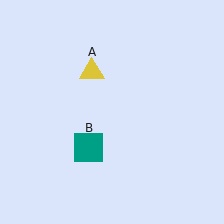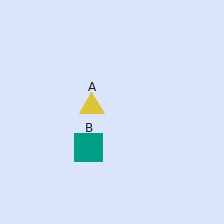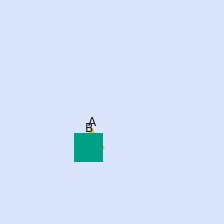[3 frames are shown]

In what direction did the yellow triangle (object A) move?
The yellow triangle (object A) moved down.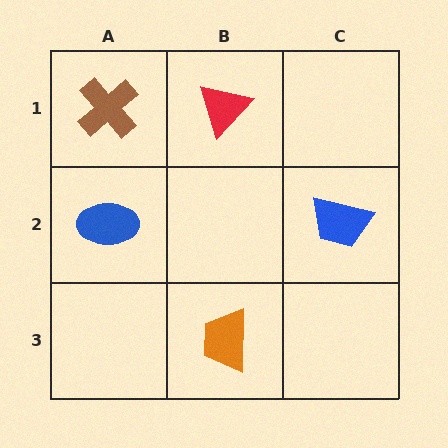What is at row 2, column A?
A blue ellipse.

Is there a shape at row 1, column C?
No, that cell is empty.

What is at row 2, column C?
A blue trapezoid.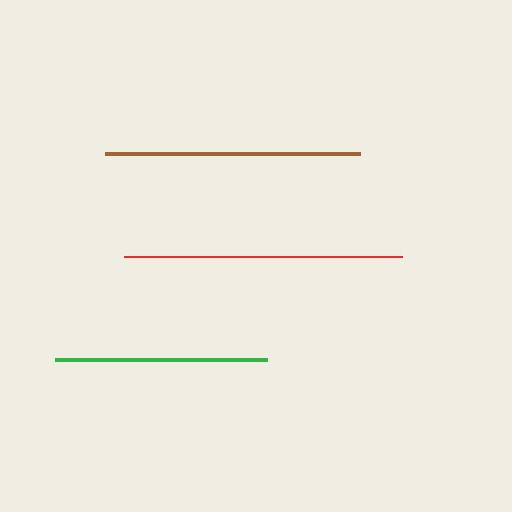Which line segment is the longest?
The red line is the longest at approximately 278 pixels.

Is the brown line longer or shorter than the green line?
The brown line is longer than the green line.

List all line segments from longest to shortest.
From longest to shortest: red, brown, green.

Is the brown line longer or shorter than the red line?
The red line is longer than the brown line.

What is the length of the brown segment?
The brown segment is approximately 255 pixels long.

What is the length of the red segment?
The red segment is approximately 278 pixels long.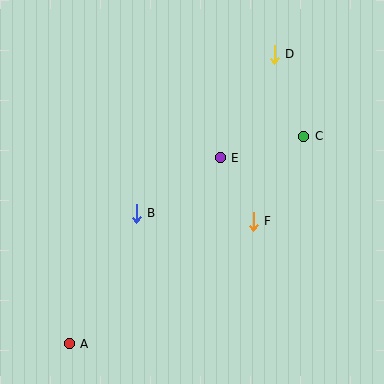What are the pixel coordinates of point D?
Point D is at (274, 54).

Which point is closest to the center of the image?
Point E at (220, 158) is closest to the center.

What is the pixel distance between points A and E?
The distance between A and E is 239 pixels.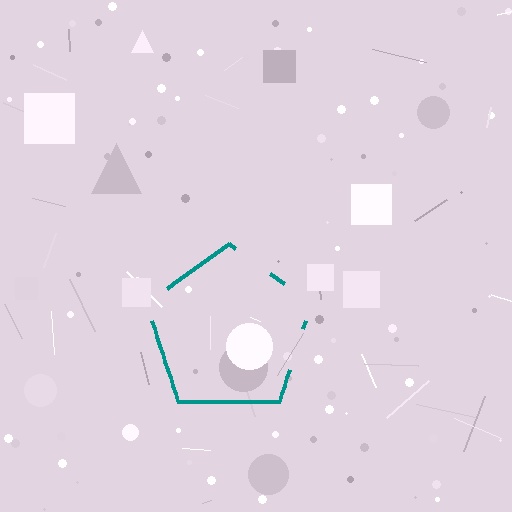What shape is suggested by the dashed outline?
The dashed outline suggests a pentagon.